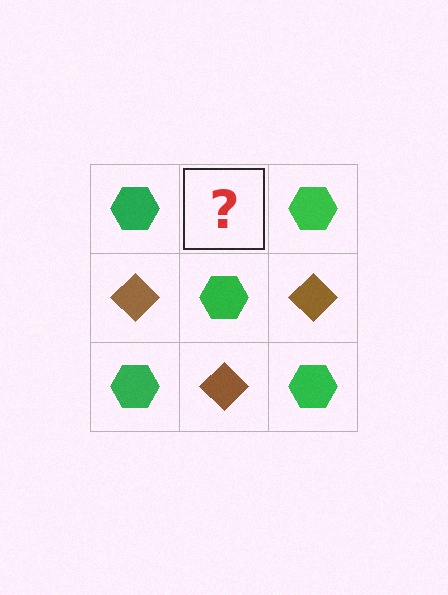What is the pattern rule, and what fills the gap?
The rule is that it alternates green hexagon and brown diamond in a checkerboard pattern. The gap should be filled with a brown diamond.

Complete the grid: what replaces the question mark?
The question mark should be replaced with a brown diamond.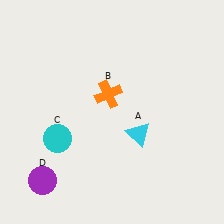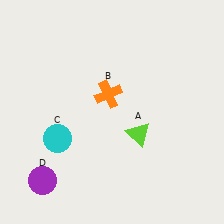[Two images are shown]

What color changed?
The triangle (A) changed from cyan in Image 1 to lime in Image 2.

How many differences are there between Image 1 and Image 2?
There is 1 difference between the two images.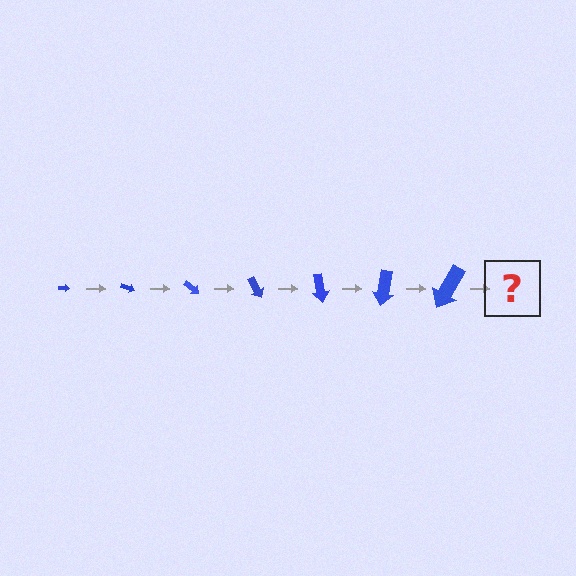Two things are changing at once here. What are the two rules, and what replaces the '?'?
The two rules are that the arrow grows larger each step and it rotates 20 degrees each step. The '?' should be an arrow, larger than the previous one and rotated 140 degrees from the start.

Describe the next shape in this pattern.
It should be an arrow, larger than the previous one and rotated 140 degrees from the start.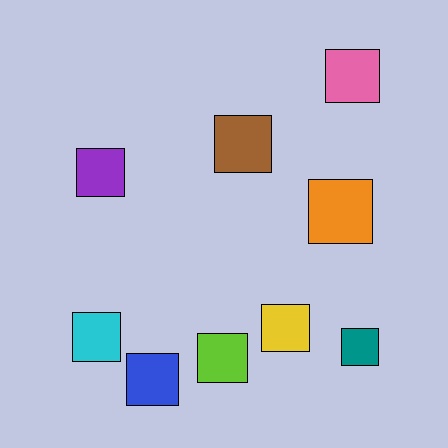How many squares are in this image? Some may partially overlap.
There are 9 squares.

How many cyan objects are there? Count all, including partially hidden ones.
There is 1 cyan object.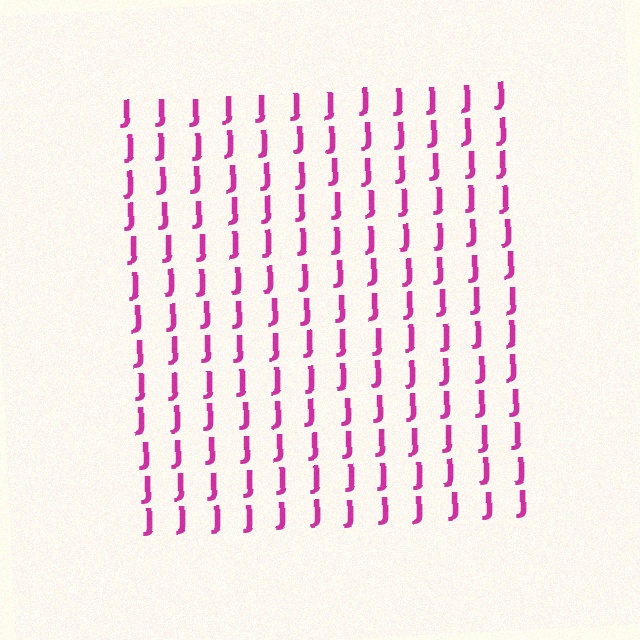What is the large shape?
The large shape is a square.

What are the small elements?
The small elements are letter J's.